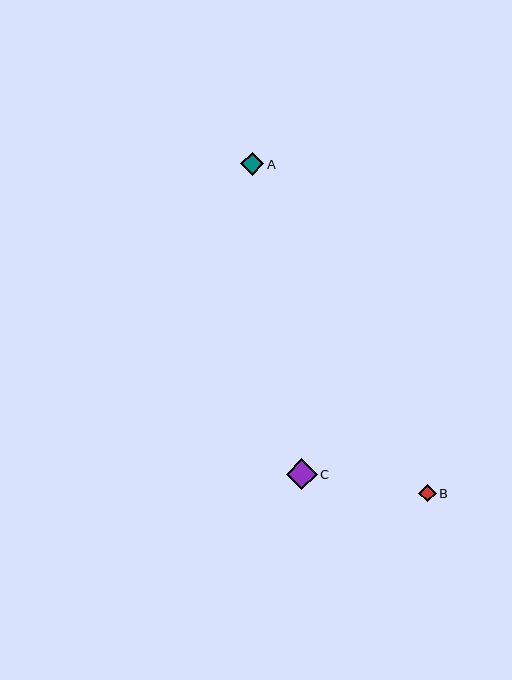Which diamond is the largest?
Diamond C is the largest with a size of approximately 30 pixels.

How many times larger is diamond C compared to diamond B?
Diamond C is approximately 1.7 times the size of diamond B.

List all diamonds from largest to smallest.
From largest to smallest: C, A, B.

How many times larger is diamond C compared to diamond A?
Diamond C is approximately 1.3 times the size of diamond A.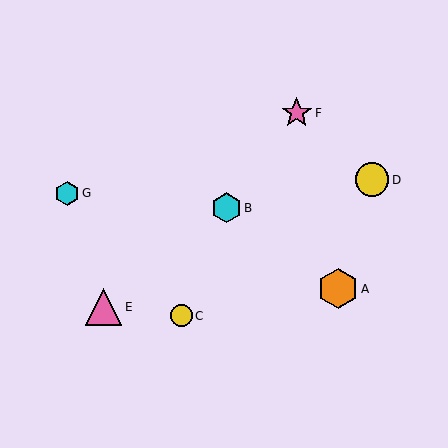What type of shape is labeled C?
Shape C is a yellow circle.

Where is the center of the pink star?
The center of the pink star is at (297, 113).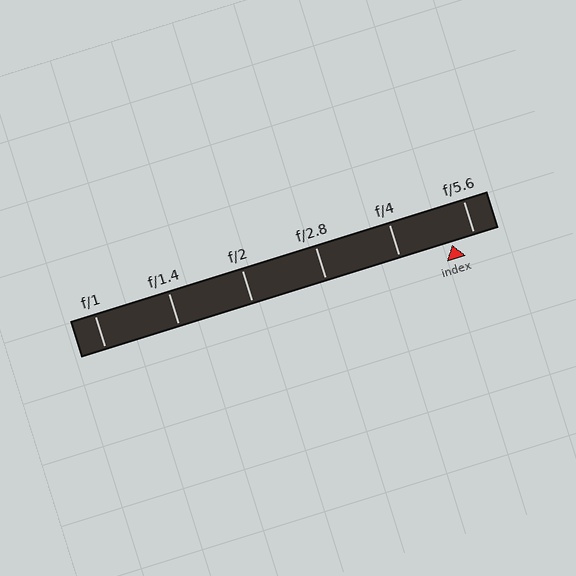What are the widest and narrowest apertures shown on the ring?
The widest aperture shown is f/1 and the narrowest is f/5.6.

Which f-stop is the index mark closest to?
The index mark is closest to f/5.6.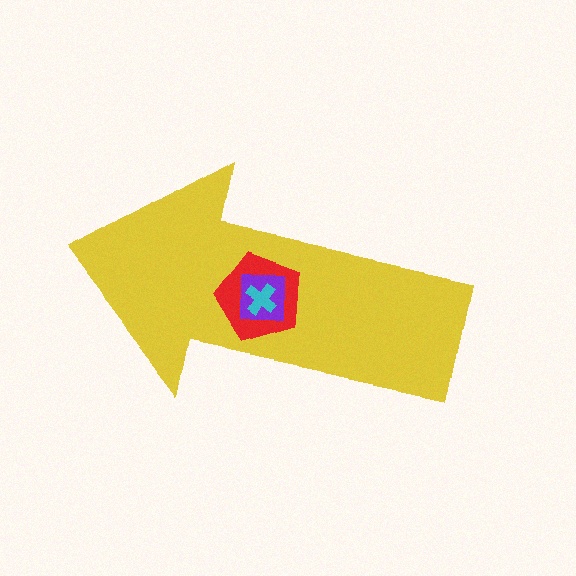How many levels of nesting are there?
4.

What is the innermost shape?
The cyan cross.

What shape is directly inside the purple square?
The cyan cross.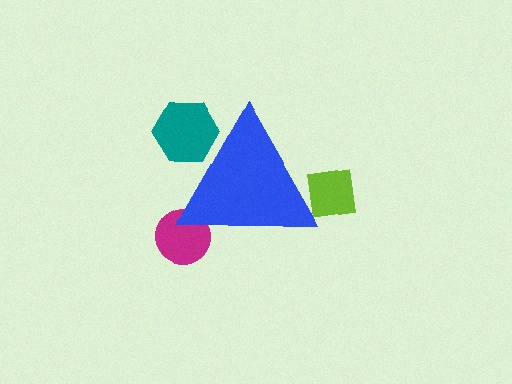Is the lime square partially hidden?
Yes, the lime square is partially hidden behind the blue triangle.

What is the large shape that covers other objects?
A blue triangle.